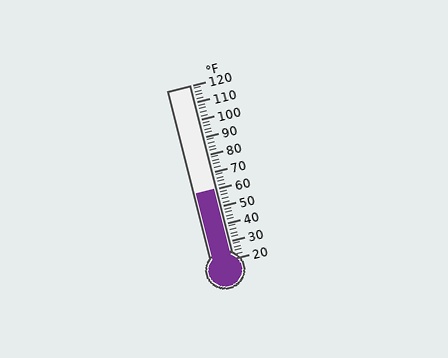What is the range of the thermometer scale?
The thermometer scale ranges from 20°F to 120°F.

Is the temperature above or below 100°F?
The temperature is below 100°F.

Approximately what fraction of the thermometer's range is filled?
The thermometer is filled to approximately 40% of its range.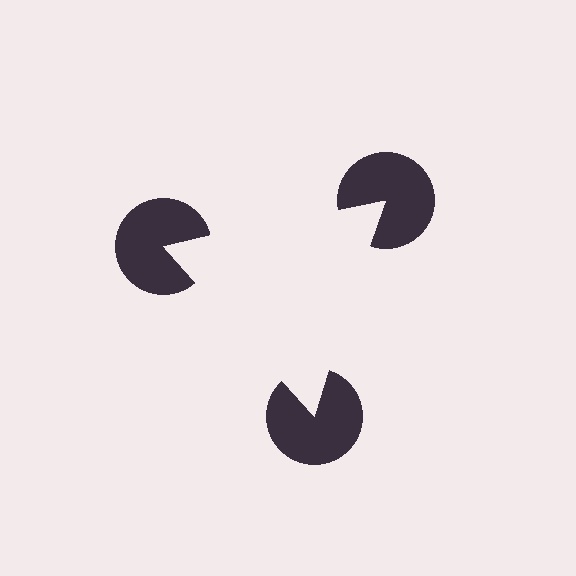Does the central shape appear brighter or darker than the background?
It typically appears slightly brighter than the background, even though no actual brightness change is drawn.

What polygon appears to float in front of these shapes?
An illusory triangle — its edges are inferred from the aligned wedge cuts in the pac-man discs, not physically drawn.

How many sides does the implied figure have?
3 sides.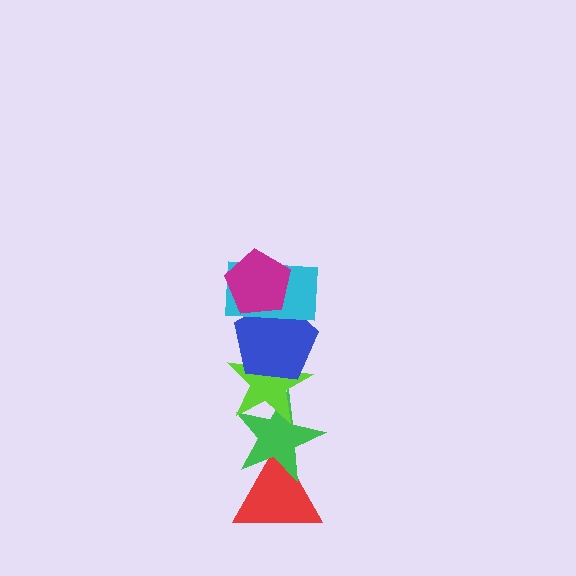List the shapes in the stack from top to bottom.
From top to bottom: the magenta pentagon, the cyan rectangle, the blue pentagon, the lime star, the green star, the red triangle.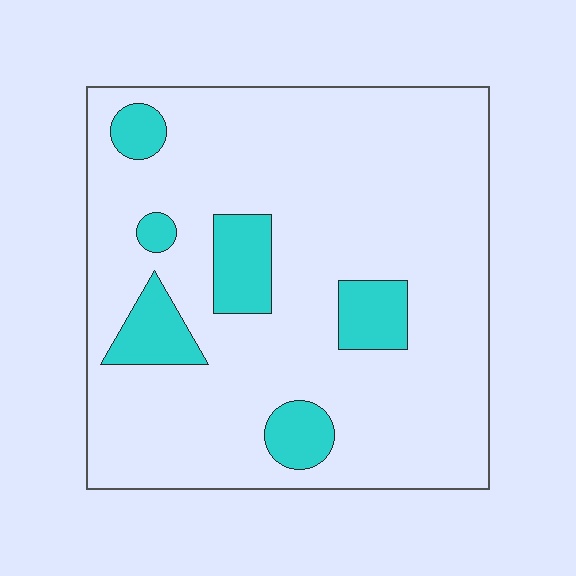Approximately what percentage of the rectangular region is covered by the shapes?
Approximately 15%.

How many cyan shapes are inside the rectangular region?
6.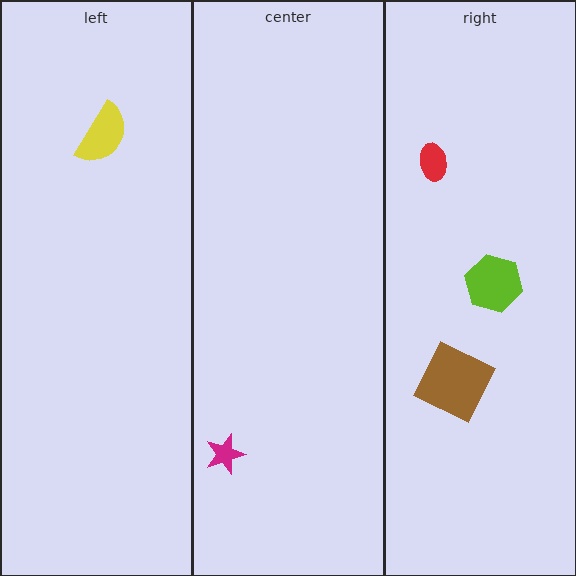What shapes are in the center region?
The magenta star.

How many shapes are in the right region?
3.